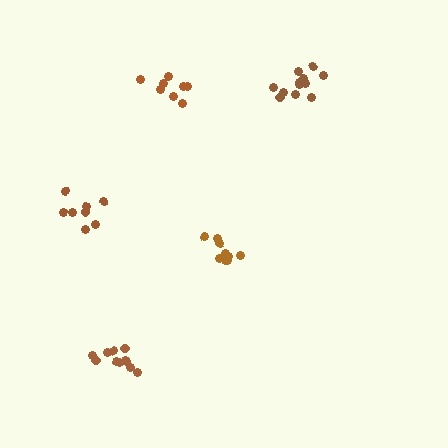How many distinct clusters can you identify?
There are 5 distinct clusters.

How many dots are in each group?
Group 1: 9 dots, Group 2: 12 dots, Group 3: 8 dots, Group 4: 11 dots, Group 5: 8 dots (48 total).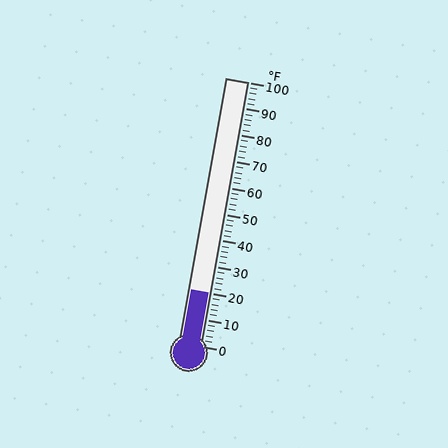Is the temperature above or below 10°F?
The temperature is above 10°F.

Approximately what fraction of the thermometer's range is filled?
The thermometer is filled to approximately 20% of its range.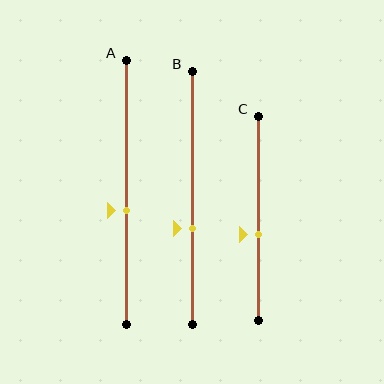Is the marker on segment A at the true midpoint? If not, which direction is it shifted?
No, the marker on segment A is shifted downward by about 7% of the segment length.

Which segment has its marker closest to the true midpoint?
Segment A has its marker closest to the true midpoint.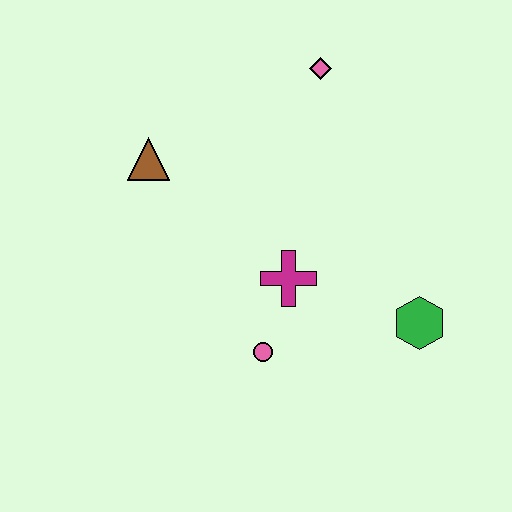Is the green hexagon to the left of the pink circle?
No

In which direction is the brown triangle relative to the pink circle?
The brown triangle is above the pink circle.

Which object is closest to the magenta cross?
The pink circle is closest to the magenta cross.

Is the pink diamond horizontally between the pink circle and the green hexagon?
Yes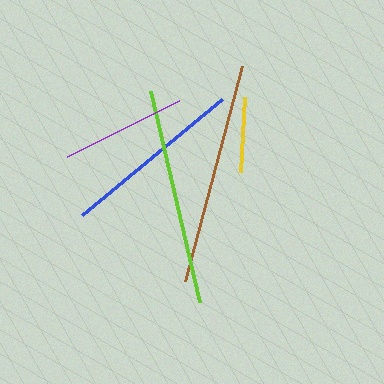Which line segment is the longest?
The brown line is the longest at approximately 223 pixels.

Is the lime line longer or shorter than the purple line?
The lime line is longer than the purple line.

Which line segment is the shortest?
The yellow line is the shortest at approximately 75 pixels.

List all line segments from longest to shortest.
From longest to shortest: brown, lime, blue, purple, yellow.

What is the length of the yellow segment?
The yellow segment is approximately 75 pixels long.